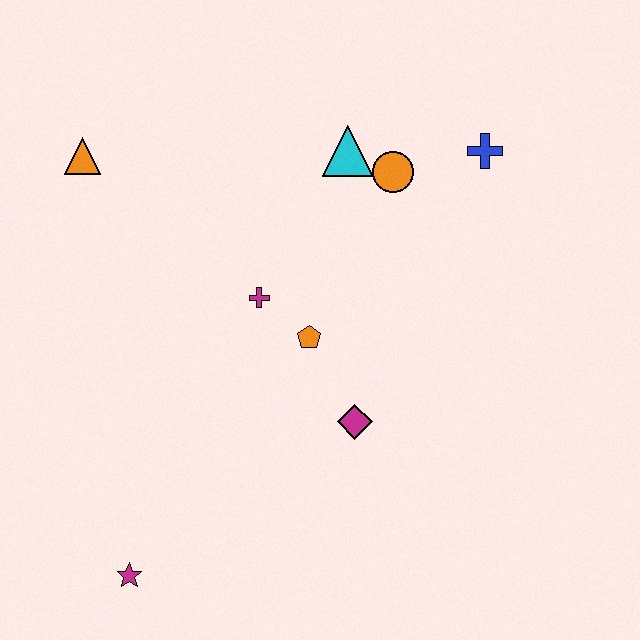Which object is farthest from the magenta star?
The blue cross is farthest from the magenta star.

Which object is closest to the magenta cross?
The orange pentagon is closest to the magenta cross.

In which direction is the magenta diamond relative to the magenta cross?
The magenta diamond is below the magenta cross.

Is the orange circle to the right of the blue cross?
No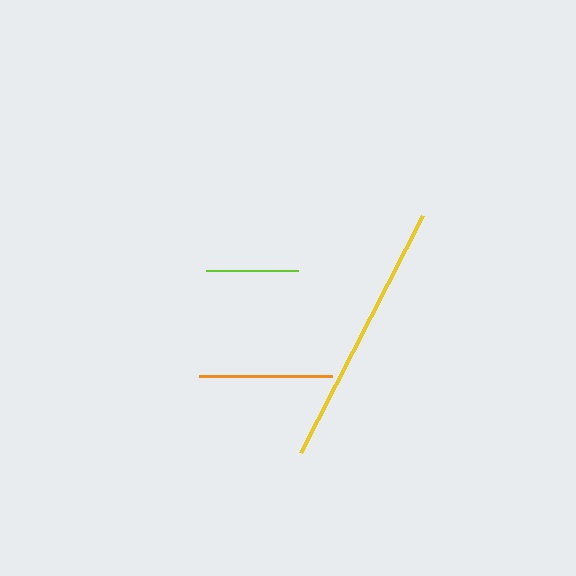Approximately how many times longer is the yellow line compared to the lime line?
The yellow line is approximately 2.9 times the length of the lime line.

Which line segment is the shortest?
The lime line is the shortest at approximately 92 pixels.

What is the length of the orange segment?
The orange segment is approximately 133 pixels long.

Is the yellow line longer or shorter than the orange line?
The yellow line is longer than the orange line.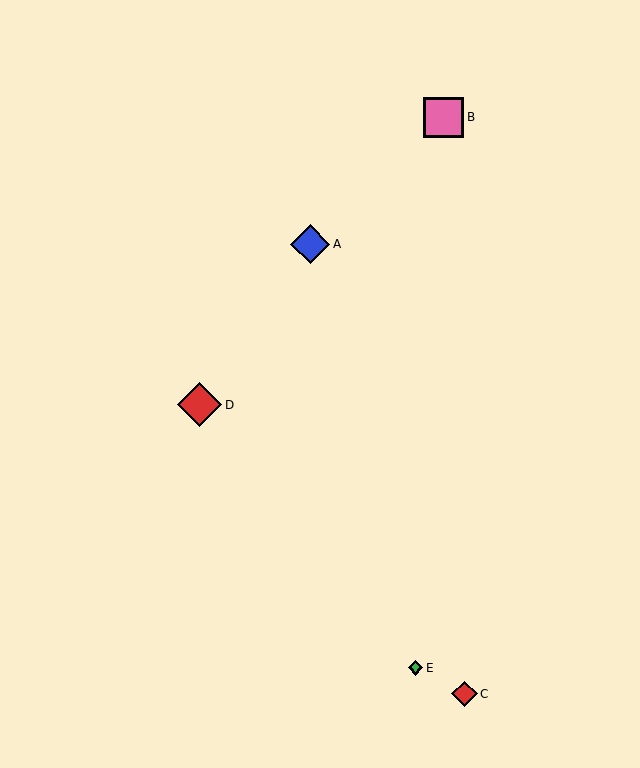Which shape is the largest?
The red diamond (labeled D) is the largest.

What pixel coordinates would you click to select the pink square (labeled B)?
Click at (443, 117) to select the pink square B.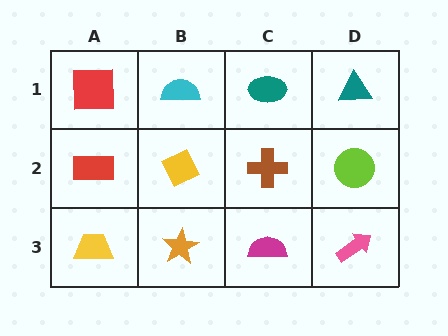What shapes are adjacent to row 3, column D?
A lime circle (row 2, column D), a magenta semicircle (row 3, column C).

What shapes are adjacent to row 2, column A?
A red square (row 1, column A), a yellow trapezoid (row 3, column A), a yellow diamond (row 2, column B).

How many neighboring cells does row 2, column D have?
3.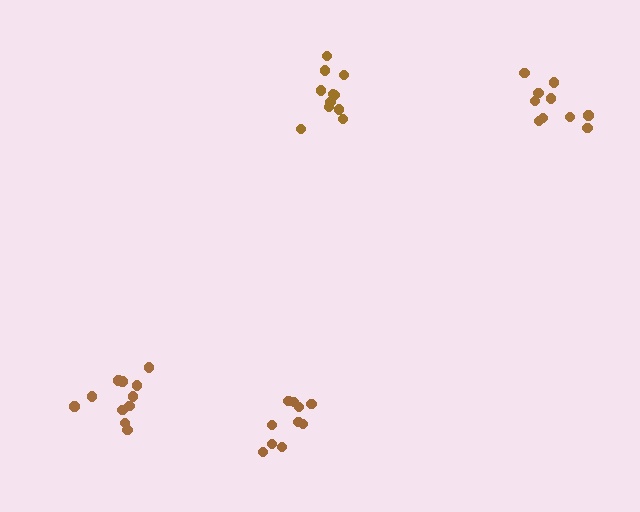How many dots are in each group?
Group 1: 10 dots, Group 2: 10 dots, Group 3: 11 dots, Group 4: 11 dots (42 total).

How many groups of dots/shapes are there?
There are 4 groups.